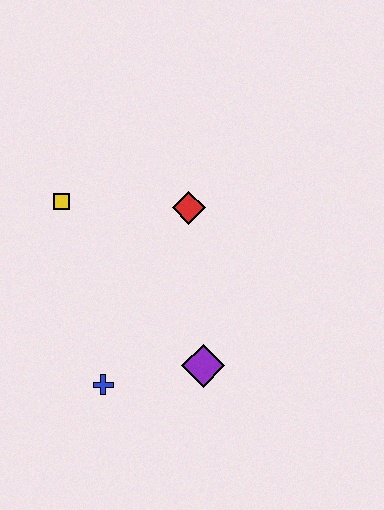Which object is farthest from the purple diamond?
The yellow square is farthest from the purple diamond.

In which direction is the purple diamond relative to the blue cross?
The purple diamond is to the right of the blue cross.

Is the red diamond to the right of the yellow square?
Yes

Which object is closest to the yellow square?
The red diamond is closest to the yellow square.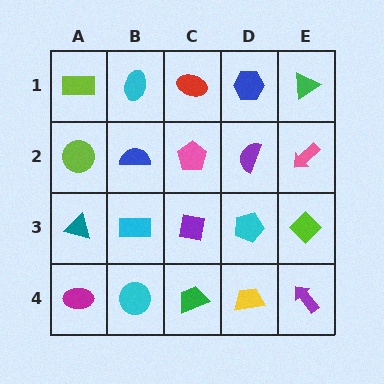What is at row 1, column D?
A blue hexagon.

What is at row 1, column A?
A lime rectangle.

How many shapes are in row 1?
5 shapes.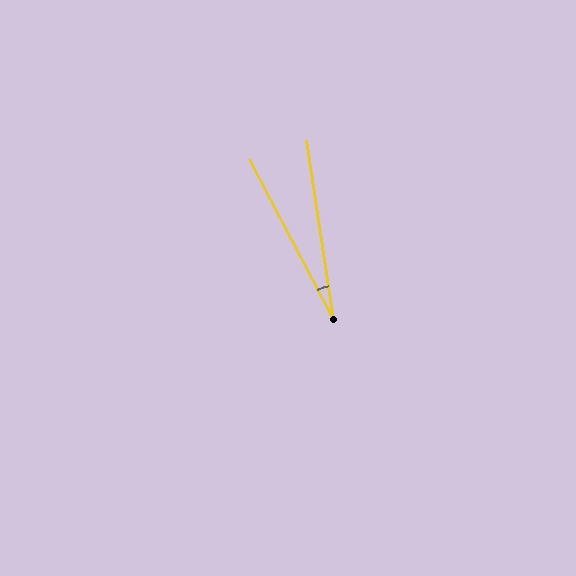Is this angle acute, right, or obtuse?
It is acute.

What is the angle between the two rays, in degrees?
Approximately 19 degrees.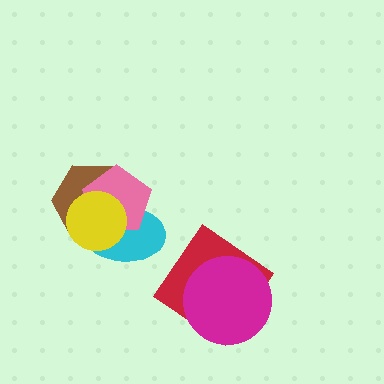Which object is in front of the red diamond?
The magenta circle is in front of the red diamond.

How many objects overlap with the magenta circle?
1 object overlaps with the magenta circle.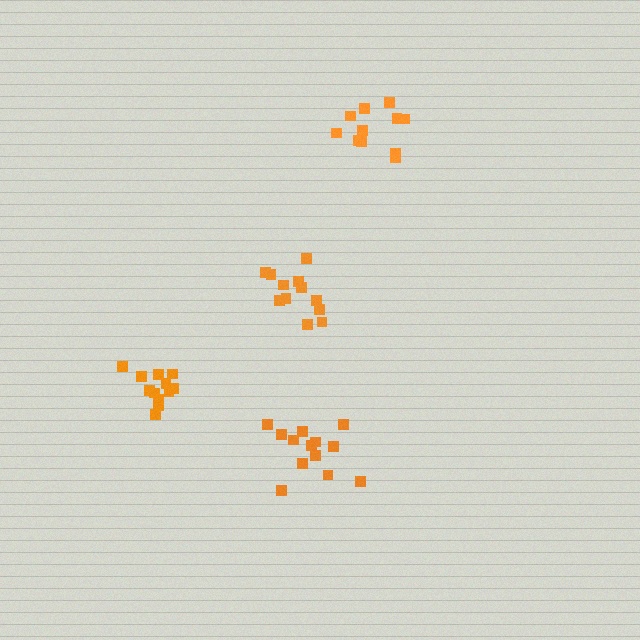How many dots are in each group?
Group 1: 11 dots, Group 2: 12 dots, Group 3: 12 dots, Group 4: 13 dots (48 total).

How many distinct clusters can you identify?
There are 4 distinct clusters.